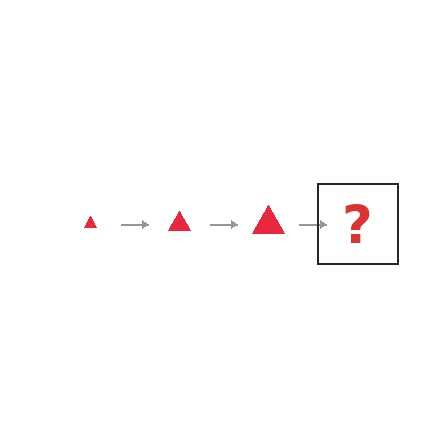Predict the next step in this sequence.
The next step is a red triangle, larger than the previous one.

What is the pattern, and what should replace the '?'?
The pattern is that the triangle gets progressively larger each step. The '?' should be a red triangle, larger than the previous one.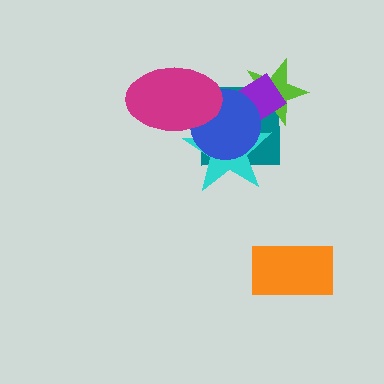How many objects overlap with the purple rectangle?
4 objects overlap with the purple rectangle.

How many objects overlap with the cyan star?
4 objects overlap with the cyan star.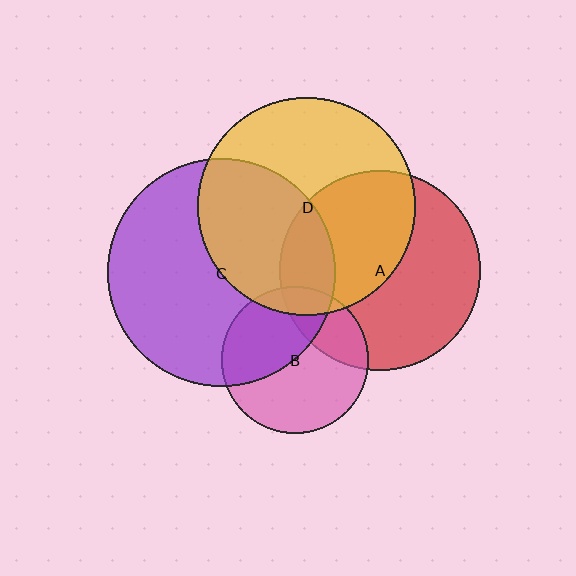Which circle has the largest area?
Circle C (purple).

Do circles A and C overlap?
Yes.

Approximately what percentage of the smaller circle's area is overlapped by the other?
Approximately 20%.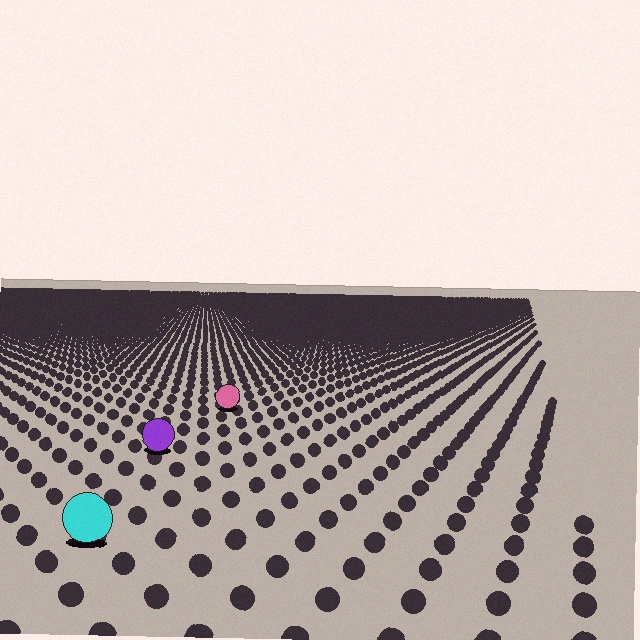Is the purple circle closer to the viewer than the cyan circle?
No. The cyan circle is closer — you can tell from the texture gradient: the ground texture is coarser near it.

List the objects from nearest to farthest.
From nearest to farthest: the cyan circle, the purple circle, the pink circle.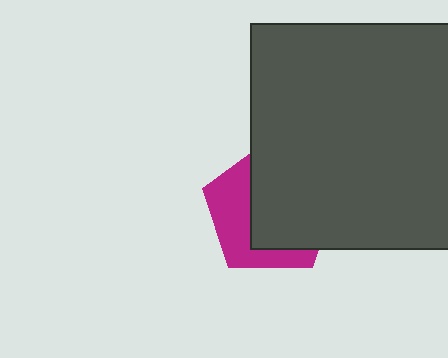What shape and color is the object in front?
The object in front is a dark gray rectangle.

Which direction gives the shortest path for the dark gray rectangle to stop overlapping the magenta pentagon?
Moving right gives the shortest separation.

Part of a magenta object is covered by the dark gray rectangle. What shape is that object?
It is a pentagon.